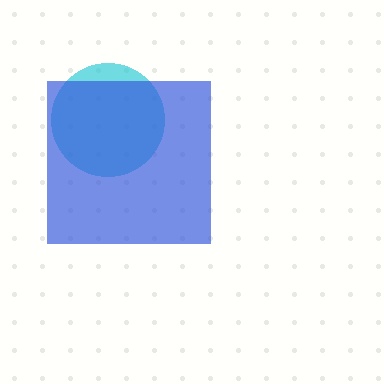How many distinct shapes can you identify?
There are 2 distinct shapes: a cyan circle, a blue square.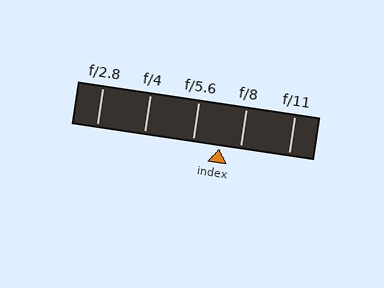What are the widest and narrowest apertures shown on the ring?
The widest aperture shown is f/2.8 and the narrowest is f/11.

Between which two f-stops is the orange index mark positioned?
The index mark is between f/5.6 and f/8.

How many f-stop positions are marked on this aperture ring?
There are 5 f-stop positions marked.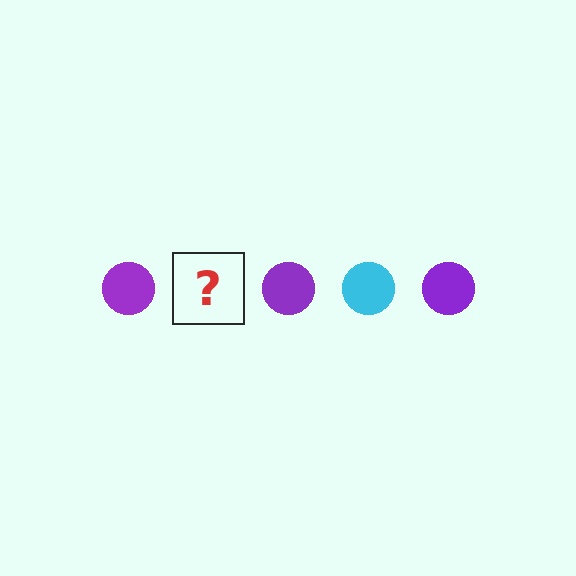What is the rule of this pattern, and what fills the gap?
The rule is that the pattern cycles through purple, cyan circles. The gap should be filled with a cyan circle.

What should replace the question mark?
The question mark should be replaced with a cyan circle.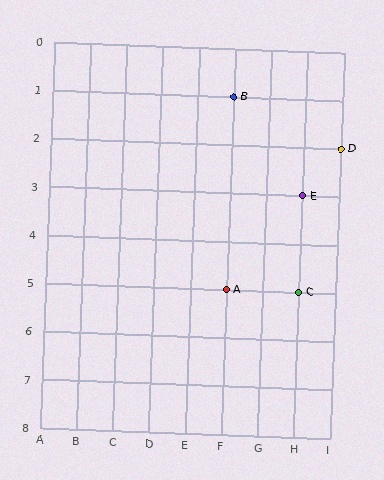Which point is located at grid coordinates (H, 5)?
Point C is at (H, 5).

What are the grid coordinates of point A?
Point A is at grid coordinates (F, 5).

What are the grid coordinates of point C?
Point C is at grid coordinates (H, 5).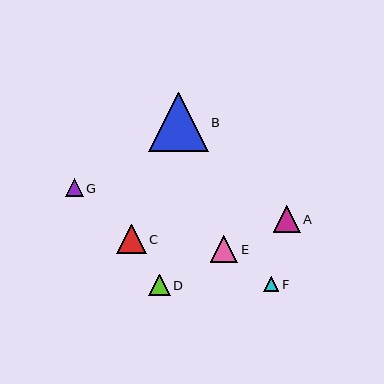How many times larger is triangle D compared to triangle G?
Triangle D is approximately 1.2 times the size of triangle G.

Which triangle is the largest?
Triangle B is the largest with a size of approximately 59 pixels.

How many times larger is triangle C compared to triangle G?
Triangle C is approximately 1.6 times the size of triangle G.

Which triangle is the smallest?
Triangle F is the smallest with a size of approximately 15 pixels.